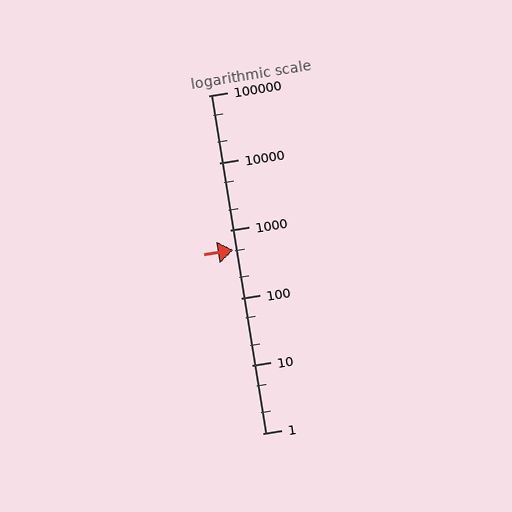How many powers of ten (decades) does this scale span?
The scale spans 5 decades, from 1 to 100000.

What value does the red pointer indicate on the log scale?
The pointer indicates approximately 510.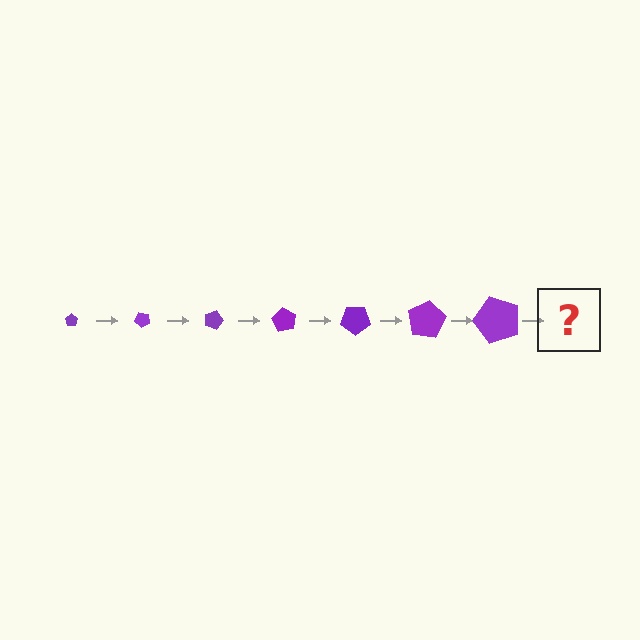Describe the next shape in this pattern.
It should be a pentagon, larger than the previous one and rotated 315 degrees from the start.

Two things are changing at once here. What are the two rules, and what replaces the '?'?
The two rules are that the pentagon grows larger each step and it rotates 45 degrees each step. The '?' should be a pentagon, larger than the previous one and rotated 315 degrees from the start.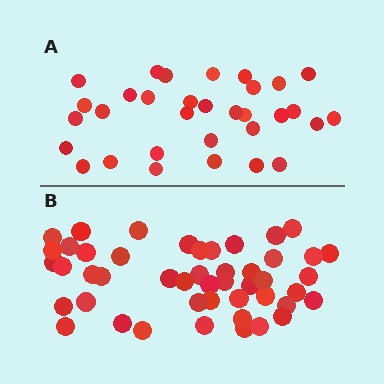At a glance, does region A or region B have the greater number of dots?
Region B (the bottom region) has more dots.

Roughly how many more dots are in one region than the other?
Region B has approximately 15 more dots than region A.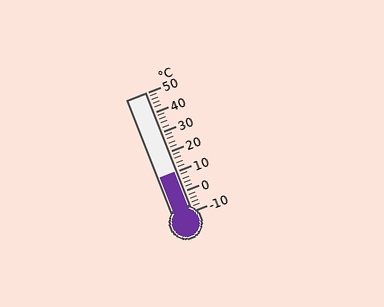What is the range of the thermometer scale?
The thermometer scale ranges from -10°C to 50°C.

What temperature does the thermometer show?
The thermometer shows approximately 10°C.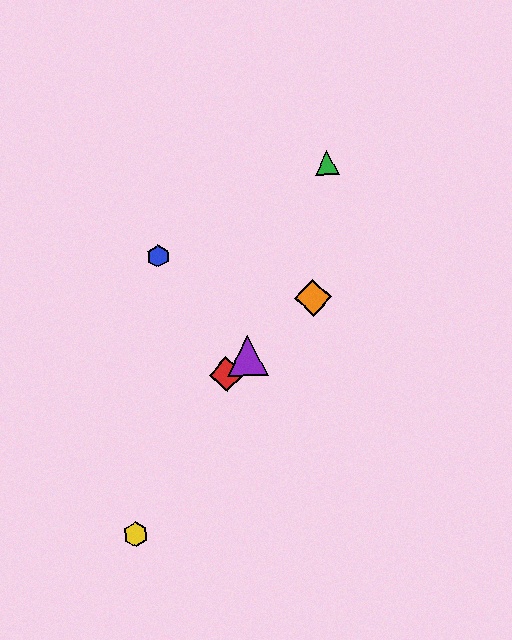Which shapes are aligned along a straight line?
The red diamond, the purple triangle, the orange diamond are aligned along a straight line.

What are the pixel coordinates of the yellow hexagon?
The yellow hexagon is at (136, 534).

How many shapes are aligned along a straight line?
3 shapes (the red diamond, the purple triangle, the orange diamond) are aligned along a straight line.